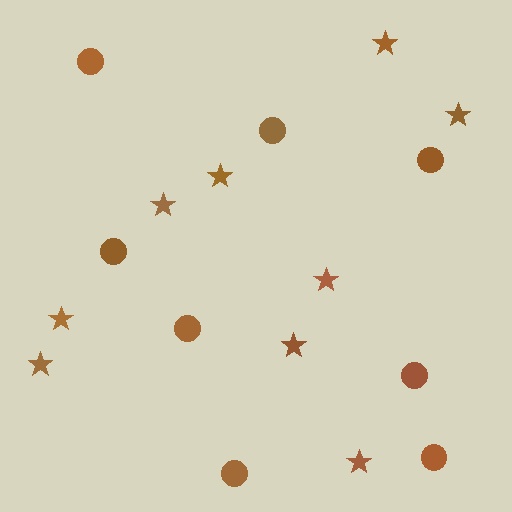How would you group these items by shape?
There are 2 groups: one group of circles (8) and one group of stars (9).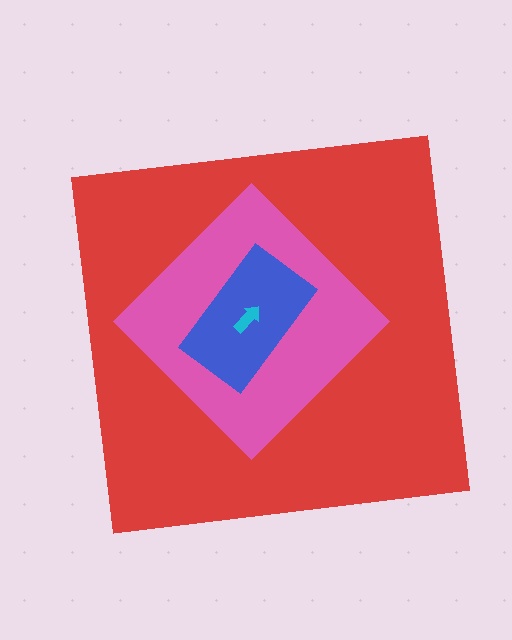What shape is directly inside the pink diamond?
The blue rectangle.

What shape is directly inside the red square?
The pink diamond.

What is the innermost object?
The cyan arrow.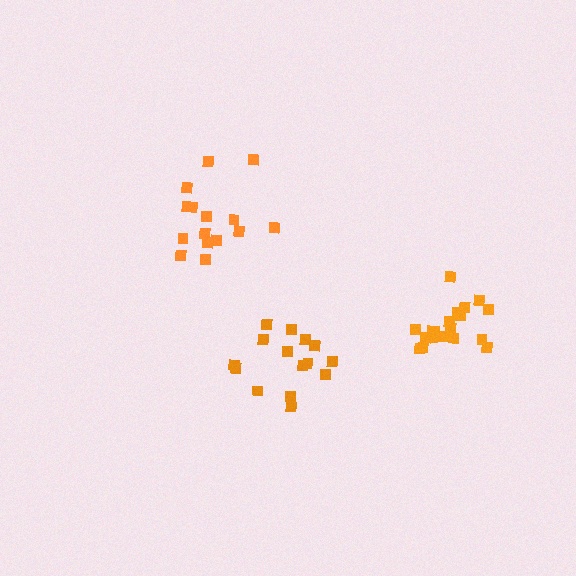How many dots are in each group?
Group 1: 15 dots, Group 2: 15 dots, Group 3: 19 dots (49 total).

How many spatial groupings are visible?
There are 3 spatial groupings.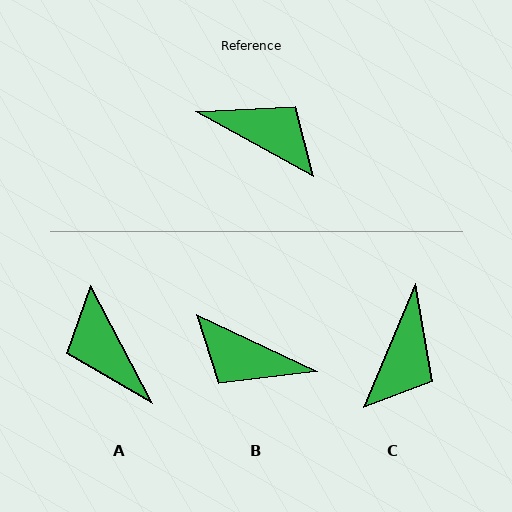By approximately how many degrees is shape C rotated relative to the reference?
Approximately 83 degrees clockwise.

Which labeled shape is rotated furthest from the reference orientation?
B, about 176 degrees away.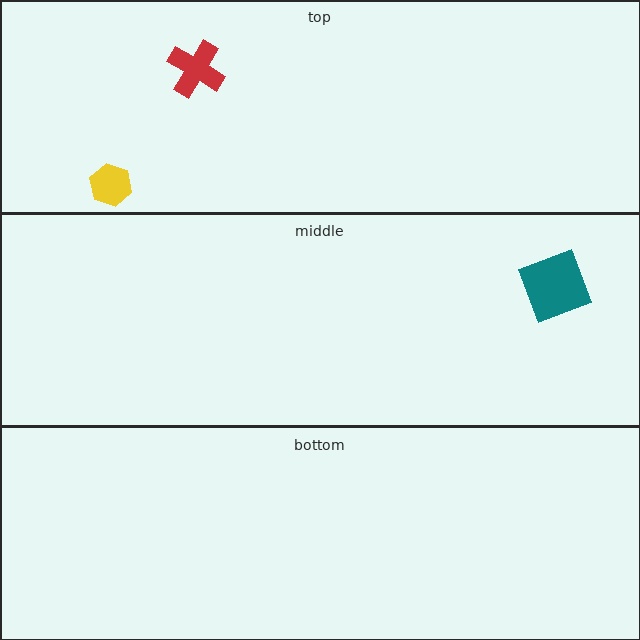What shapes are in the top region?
The red cross, the yellow hexagon.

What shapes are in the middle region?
The teal square.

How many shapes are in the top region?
2.